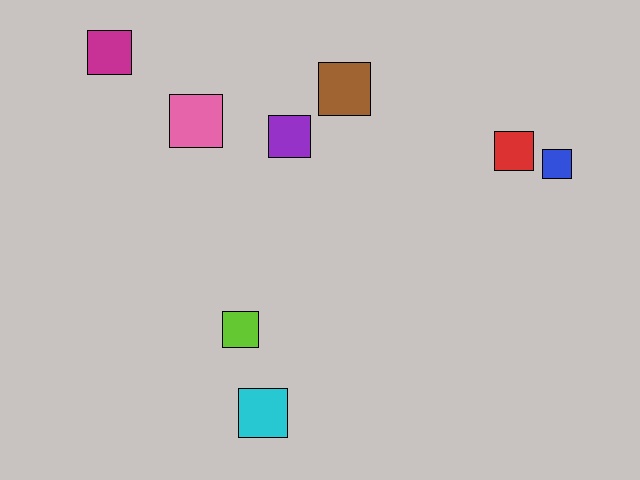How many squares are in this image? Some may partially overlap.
There are 8 squares.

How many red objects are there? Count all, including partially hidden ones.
There is 1 red object.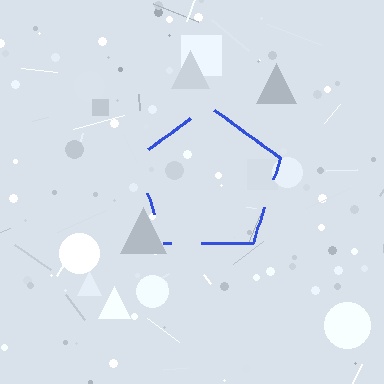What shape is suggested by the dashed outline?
The dashed outline suggests a pentagon.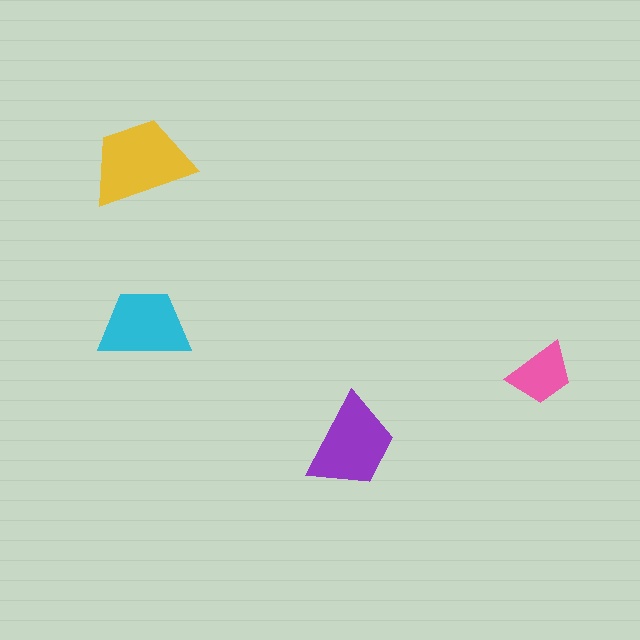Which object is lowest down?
The purple trapezoid is bottommost.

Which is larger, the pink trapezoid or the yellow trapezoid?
The yellow one.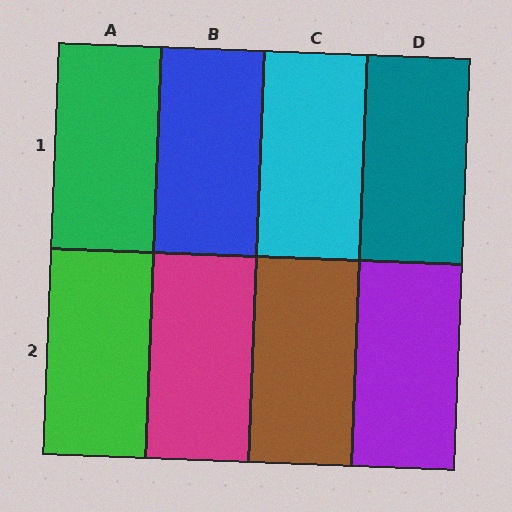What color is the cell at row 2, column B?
Magenta.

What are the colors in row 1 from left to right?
Green, blue, cyan, teal.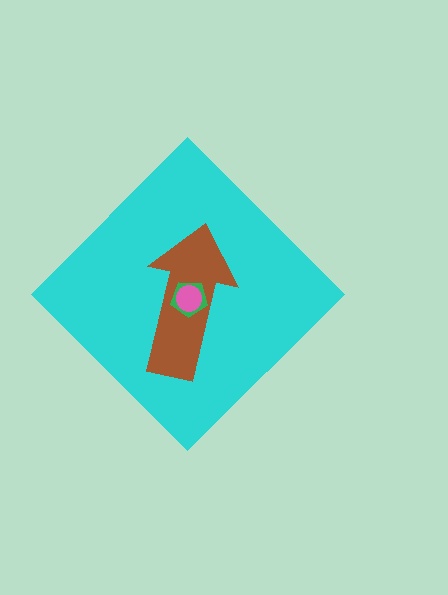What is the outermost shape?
The cyan diamond.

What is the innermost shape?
The pink circle.